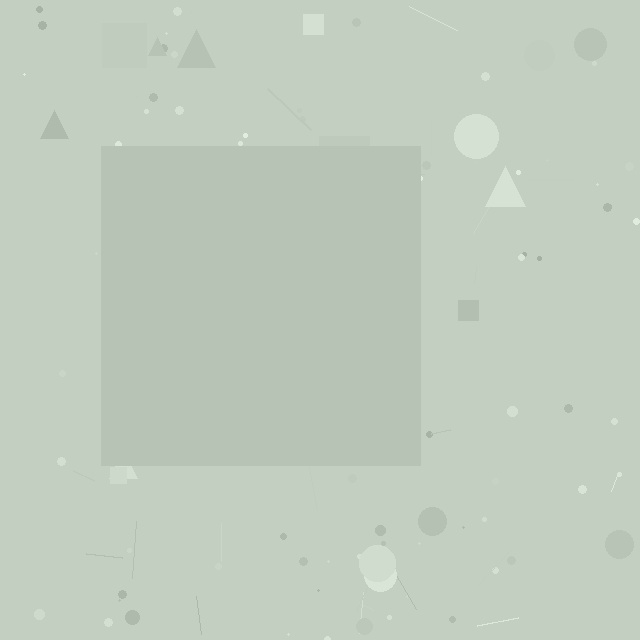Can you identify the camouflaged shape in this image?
The camouflaged shape is a square.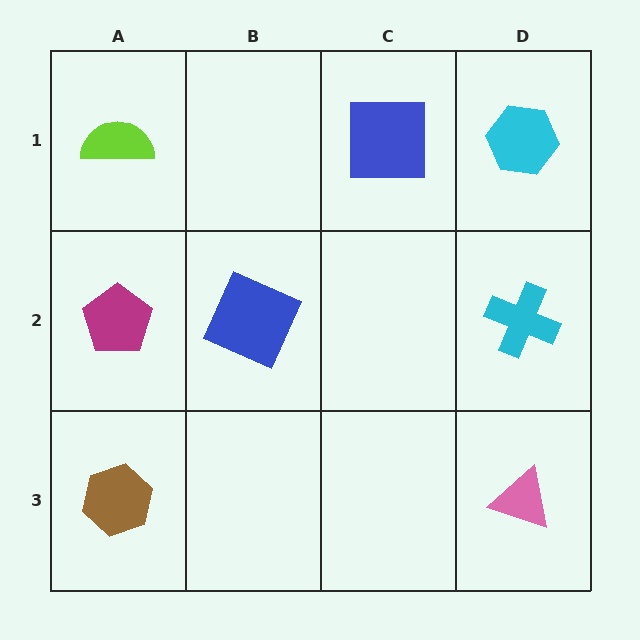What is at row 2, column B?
A blue square.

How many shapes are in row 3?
2 shapes.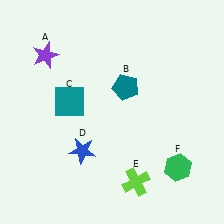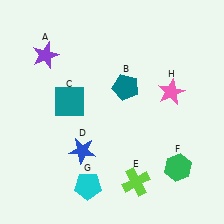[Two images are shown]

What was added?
A cyan pentagon (G), a pink star (H) were added in Image 2.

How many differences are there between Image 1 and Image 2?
There are 2 differences between the two images.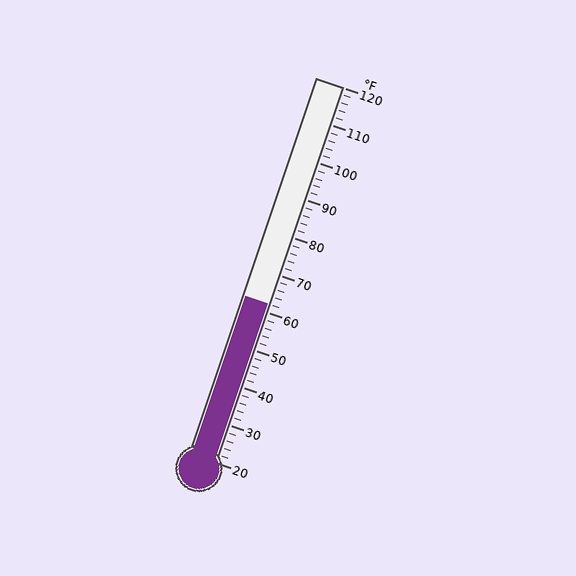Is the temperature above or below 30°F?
The temperature is above 30°F.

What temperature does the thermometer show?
The thermometer shows approximately 62°F.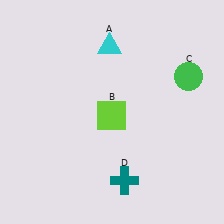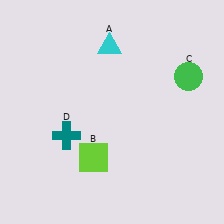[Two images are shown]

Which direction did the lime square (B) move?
The lime square (B) moved down.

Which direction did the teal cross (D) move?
The teal cross (D) moved left.